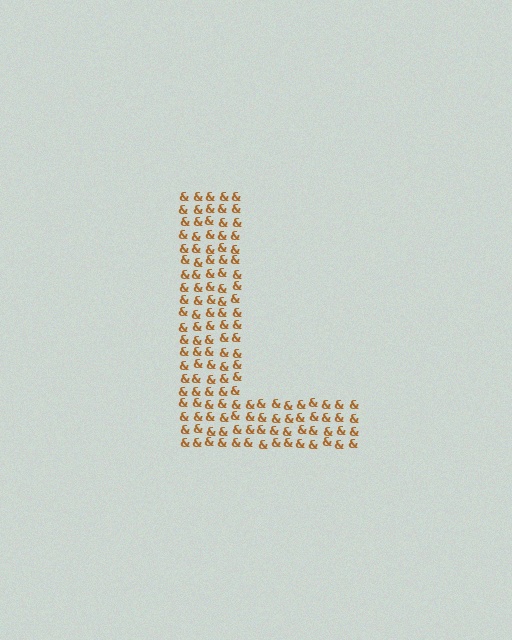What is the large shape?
The large shape is the letter L.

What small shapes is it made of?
It is made of small ampersands.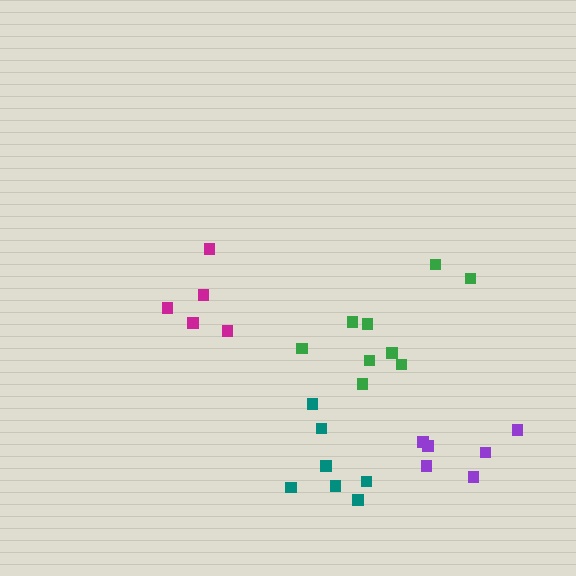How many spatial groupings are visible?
There are 4 spatial groupings.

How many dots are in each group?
Group 1: 9 dots, Group 2: 7 dots, Group 3: 5 dots, Group 4: 6 dots (27 total).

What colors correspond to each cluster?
The clusters are colored: green, teal, magenta, purple.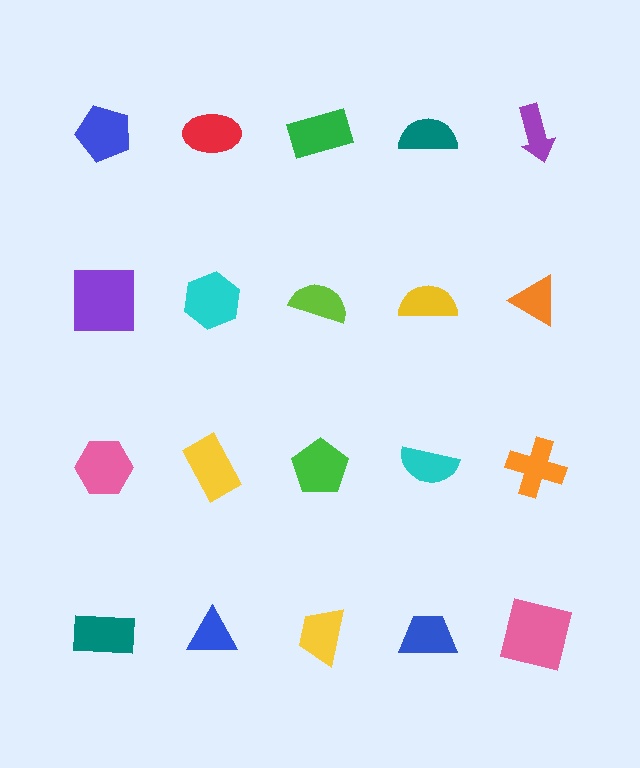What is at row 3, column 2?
A yellow rectangle.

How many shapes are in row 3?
5 shapes.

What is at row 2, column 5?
An orange triangle.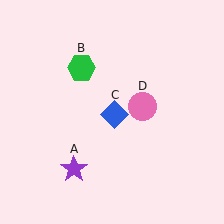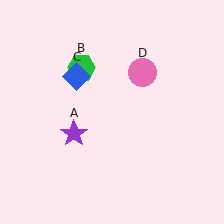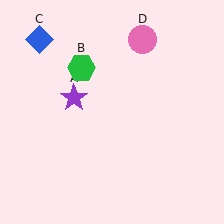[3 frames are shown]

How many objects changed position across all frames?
3 objects changed position: purple star (object A), blue diamond (object C), pink circle (object D).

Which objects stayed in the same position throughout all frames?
Green hexagon (object B) remained stationary.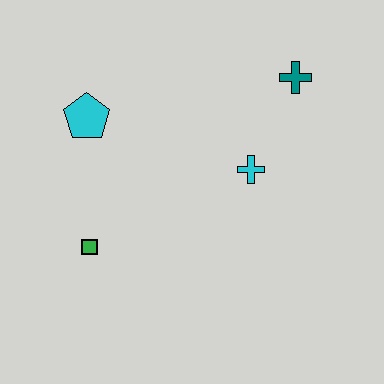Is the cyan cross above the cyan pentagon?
No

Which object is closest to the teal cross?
The cyan cross is closest to the teal cross.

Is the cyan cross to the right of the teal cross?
No